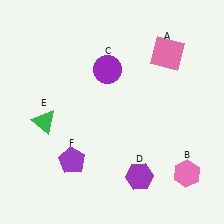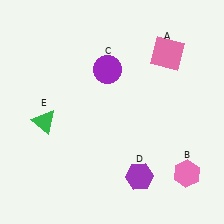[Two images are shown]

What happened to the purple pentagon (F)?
The purple pentagon (F) was removed in Image 2. It was in the bottom-left area of Image 1.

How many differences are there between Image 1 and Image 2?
There is 1 difference between the two images.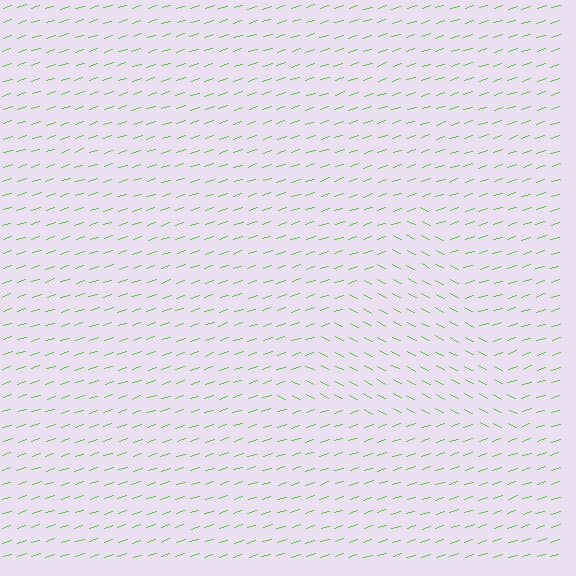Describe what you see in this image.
The image is filled with small lime line segments. A triangle region in the image has lines oriented differently from the surrounding lines, creating a visible texture boundary.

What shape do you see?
I see a triangle.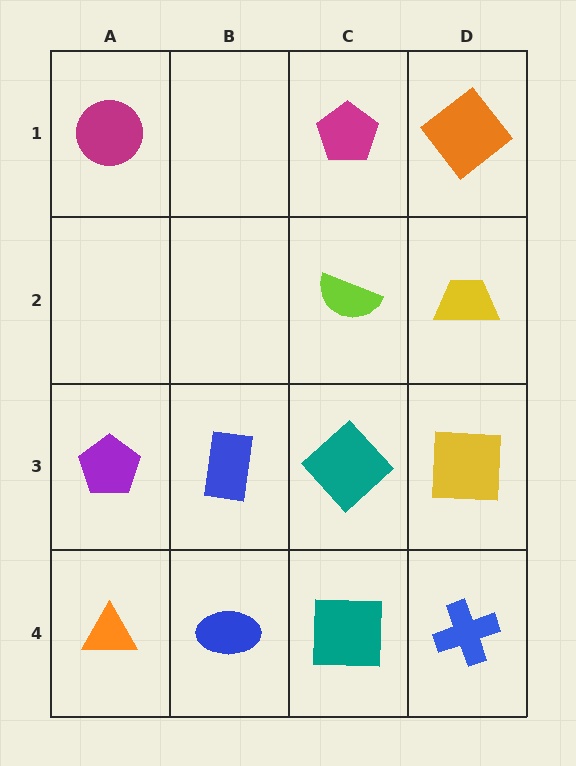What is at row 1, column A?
A magenta circle.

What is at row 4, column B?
A blue ellipse.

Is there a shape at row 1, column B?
No, that cell is empty.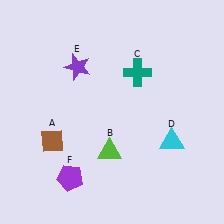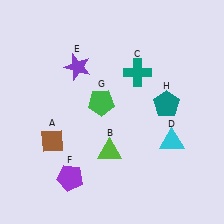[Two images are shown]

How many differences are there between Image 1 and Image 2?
There are 2 differences between the two images.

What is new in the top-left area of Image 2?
A green pentagon (G) was added in the top-left area of Image 2.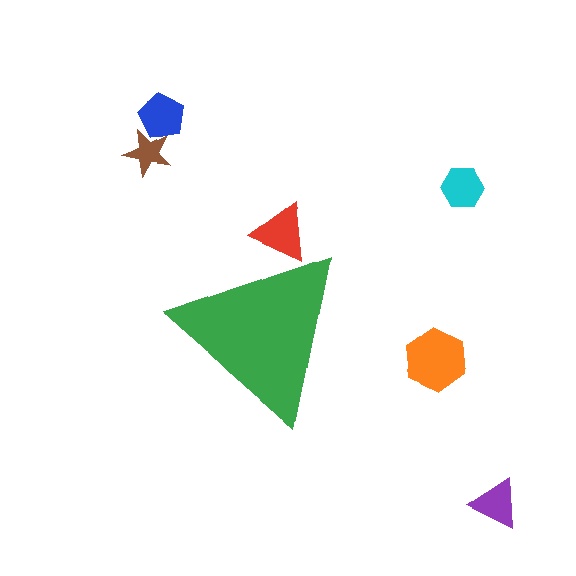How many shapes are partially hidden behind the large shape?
1 shape is partially hidden.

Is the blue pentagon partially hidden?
No, the blue pentagon is fully visible.